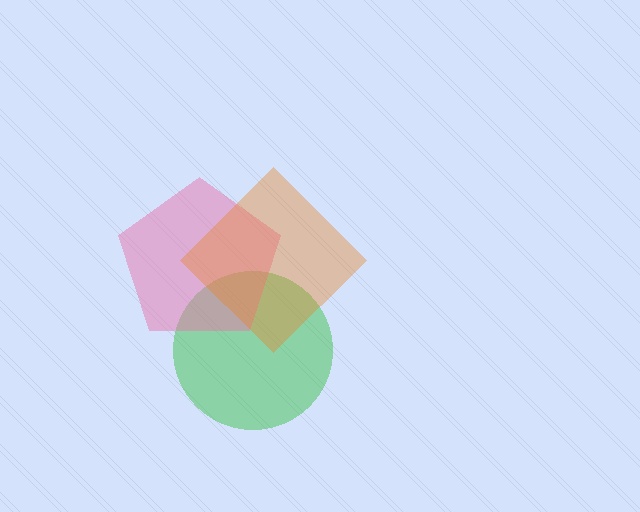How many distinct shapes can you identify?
There are 3 distinct shapes: a green circle, a pink pentagon, an orange diamond.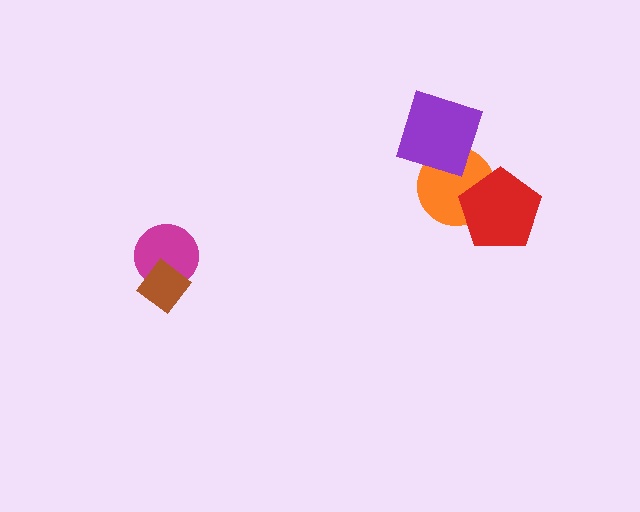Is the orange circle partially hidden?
Yes, it is partially covered by another shape.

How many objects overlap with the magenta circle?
1 object overlaps with the magenta circle.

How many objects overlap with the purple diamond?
1 object overlaps with the purple diamond.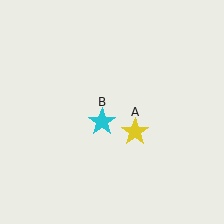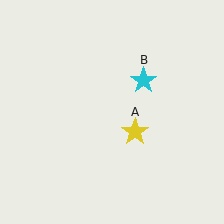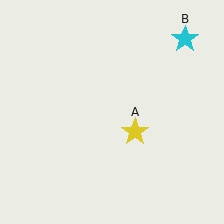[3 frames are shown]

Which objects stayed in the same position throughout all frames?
Yellow star (object A) remained stationary.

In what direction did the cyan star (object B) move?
The cyan star (object B) moved up and to the right.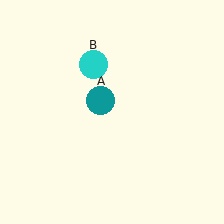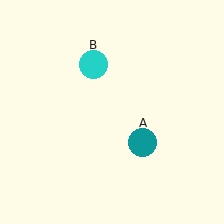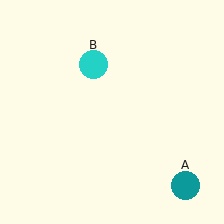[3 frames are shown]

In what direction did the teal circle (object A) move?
The teal circle (object A) moved down and to the right.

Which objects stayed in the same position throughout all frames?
Cyan circle (object B) remained stationary.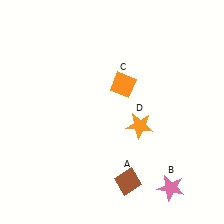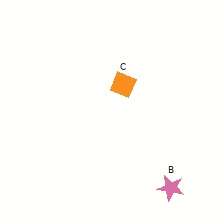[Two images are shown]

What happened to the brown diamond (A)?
The brown diamond (A) was removed in Image 2. It was in the bottom-right area of Image 1.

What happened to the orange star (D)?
The orange star (D) was removed in Image 2. It was in the bottom-right area of Image 1.